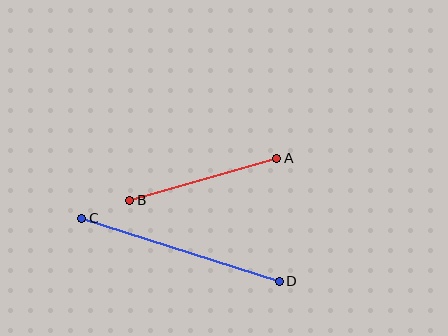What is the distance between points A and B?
The distance is approximately 153 pixels.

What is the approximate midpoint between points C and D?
The midpoint is at approximately (180, 250) pixels.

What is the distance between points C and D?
The distance is approximately 207 pixels.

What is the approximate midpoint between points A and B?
The midpoint is at approximately (203, 179) pixels.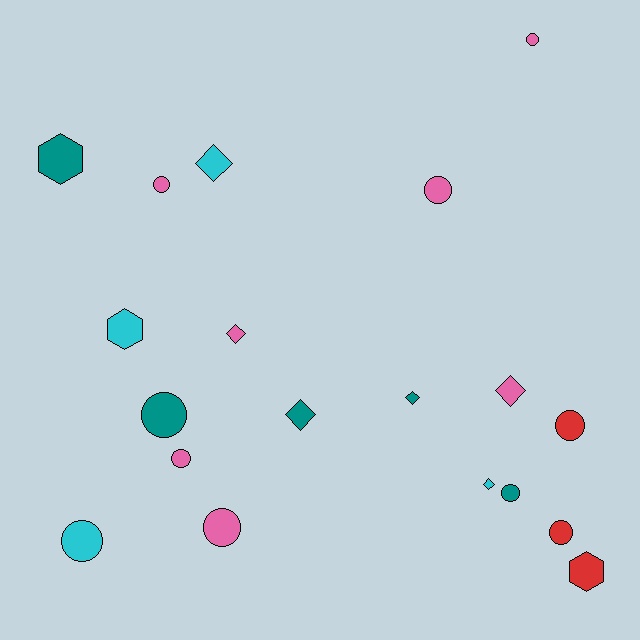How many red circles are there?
There are 2 red circles.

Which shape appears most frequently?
Circle, with 10 objects.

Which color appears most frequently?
Pink, with 7 objects.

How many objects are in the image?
There are 19 objects.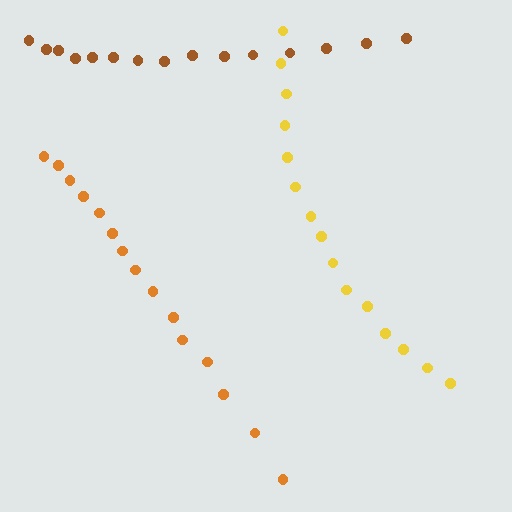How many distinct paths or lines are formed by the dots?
There are 3 distinct paths.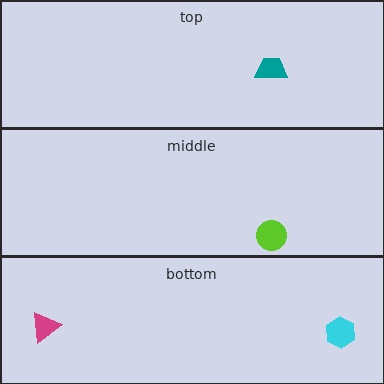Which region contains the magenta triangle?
The bottom region.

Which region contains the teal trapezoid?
The top region.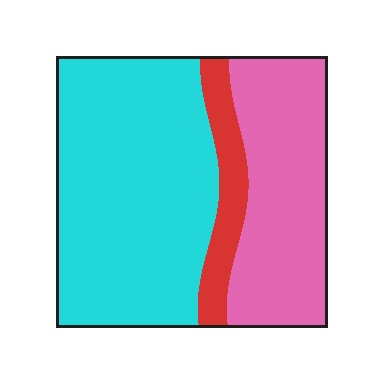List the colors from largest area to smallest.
From largest to smallest: cyan, pink, red.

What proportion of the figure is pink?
Pink takes up about one third (1/3) of the figure.